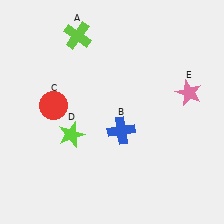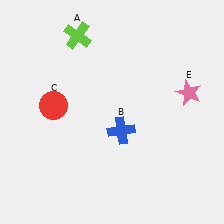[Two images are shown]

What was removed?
The lime star (D) was removed in Image 2.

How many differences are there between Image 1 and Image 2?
There is 1 difference between the two images.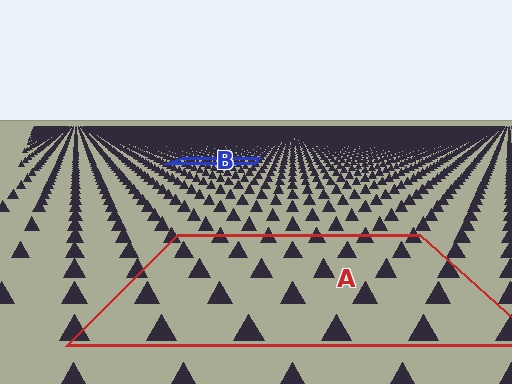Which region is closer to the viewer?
Region A is closer. The texture elements there are larger and more spread out.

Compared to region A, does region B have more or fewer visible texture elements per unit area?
Region B has more texture elements per unit area — they are packed more densely because it is farther away.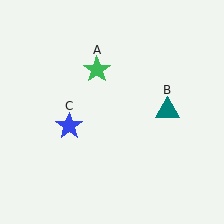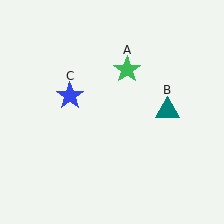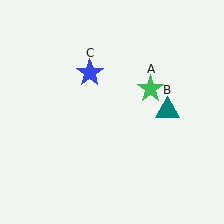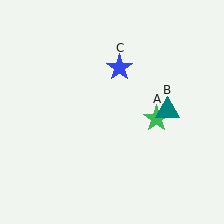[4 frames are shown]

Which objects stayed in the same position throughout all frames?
Teal triangle (object B) remained stationary.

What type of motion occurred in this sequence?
The green star (object A), blue star (object C) rotated clockwise around the center of the scene.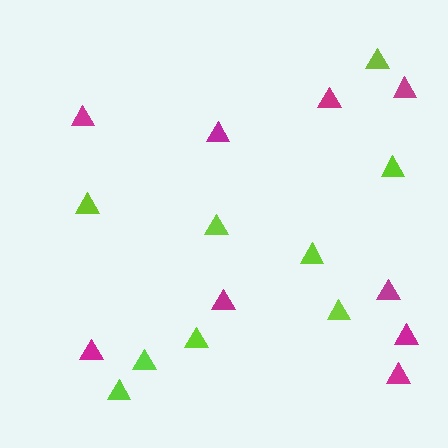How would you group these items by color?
There are 2 groups: one group of magenta triangles (9) and one group of lime triangles (9).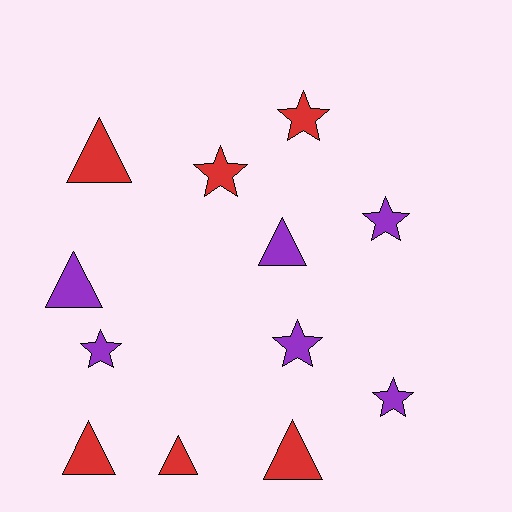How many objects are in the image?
There are 12 objects.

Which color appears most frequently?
Purple, with 6 objects.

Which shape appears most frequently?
Triangle, with 6 objects.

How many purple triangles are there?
There are 2 purple triangles.